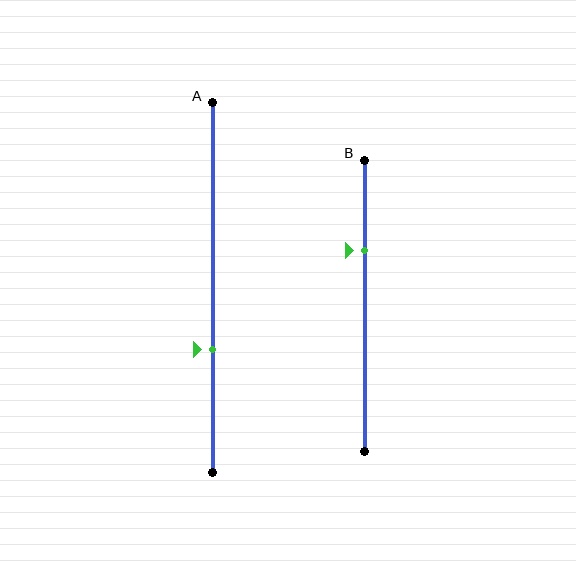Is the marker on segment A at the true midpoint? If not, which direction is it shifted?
No, the marker on segment A is shifted downward by about 17% of the segment length.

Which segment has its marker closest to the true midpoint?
Segment A has its marker closest to the true midpoint.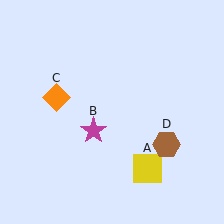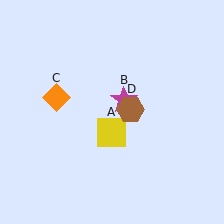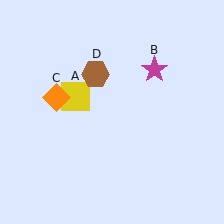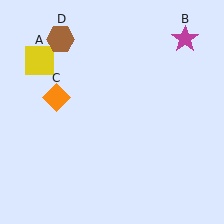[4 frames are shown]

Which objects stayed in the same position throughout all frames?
Orange diamond (object C) remained stationary.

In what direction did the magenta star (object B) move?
The magenta star (object B) moved up and to the right.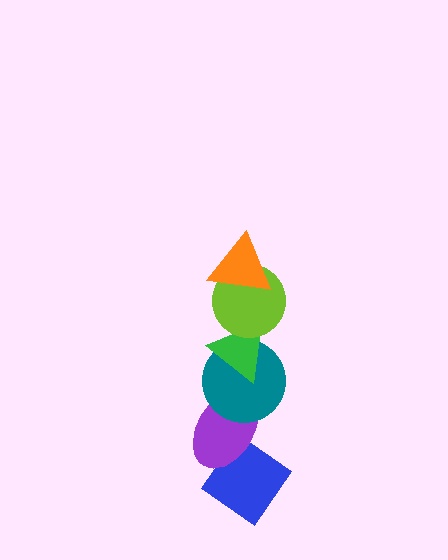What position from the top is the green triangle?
The green triangle is 3rd from the top.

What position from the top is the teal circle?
The teal circle is 4th from the top.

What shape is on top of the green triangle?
The lime circle is on top of the green triangle.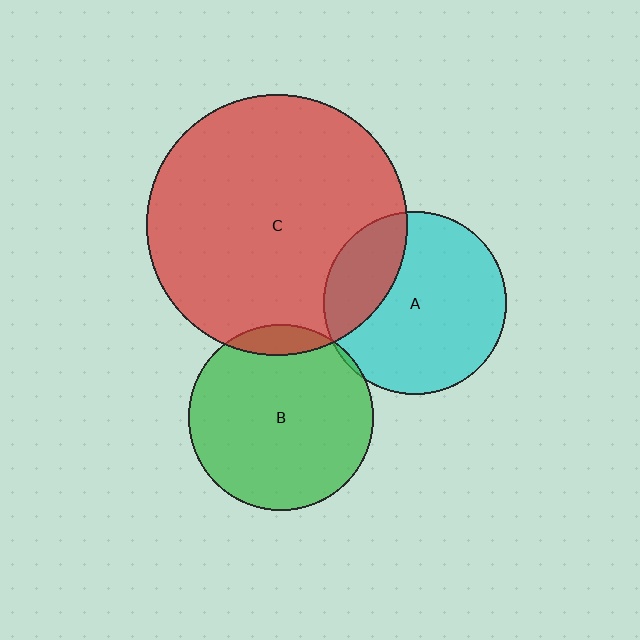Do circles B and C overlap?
Yes.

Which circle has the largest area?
Circle C (red).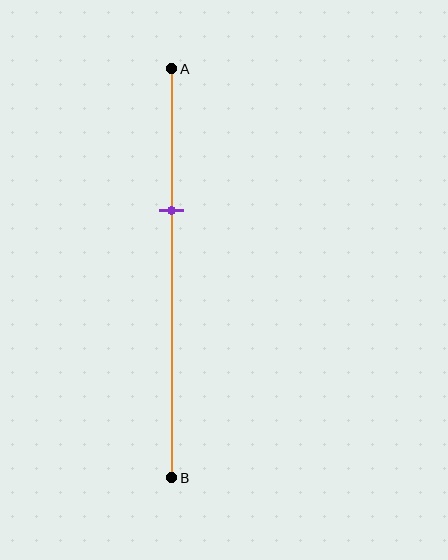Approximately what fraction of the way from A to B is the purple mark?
The purple mark is approximately 35% of the way from A to B.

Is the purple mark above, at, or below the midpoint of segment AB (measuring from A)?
The purple mark is above the midpoint of segment AB.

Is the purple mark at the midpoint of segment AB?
No, the mark is at about 35% from A, not at the 50% midpoint.